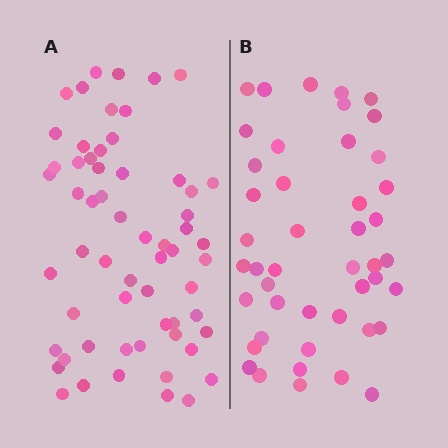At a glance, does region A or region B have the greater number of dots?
Region A (the left region) has more dots.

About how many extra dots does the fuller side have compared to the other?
Region A has approximately 15 more dots than region B.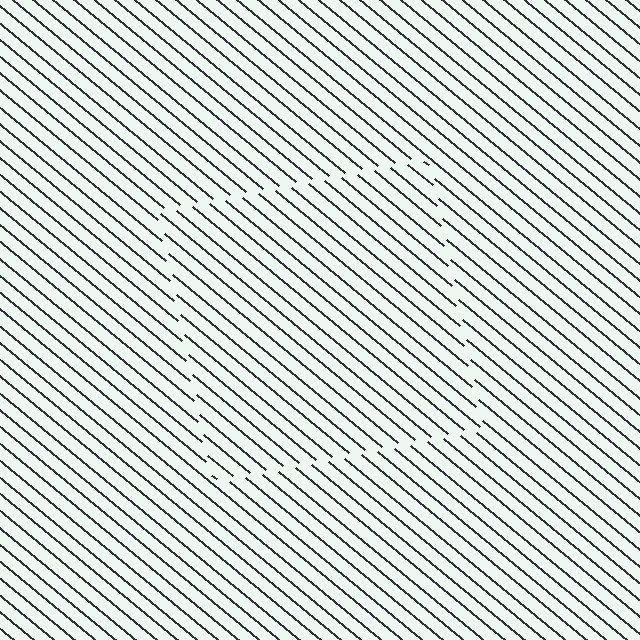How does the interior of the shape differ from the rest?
The interior of the shape contains the same grating, shifted by half a period — the contour is defined by the phase discontinuity where line-ends from the inner and outer gratings abut.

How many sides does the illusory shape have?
4 sides — the line-ends trace a square.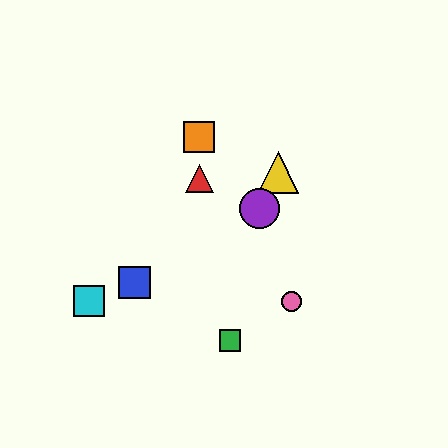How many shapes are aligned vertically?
2 shapes (the red triangle, the orange square) are aligned vertically.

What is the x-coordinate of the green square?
The green square is at x≈230.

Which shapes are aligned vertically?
The red triangle, the orange square are aligned vertically.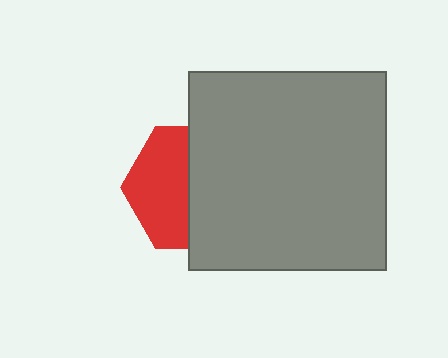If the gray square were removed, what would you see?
You would see the complete red hexagon.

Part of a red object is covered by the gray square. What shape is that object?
It is a hexagon.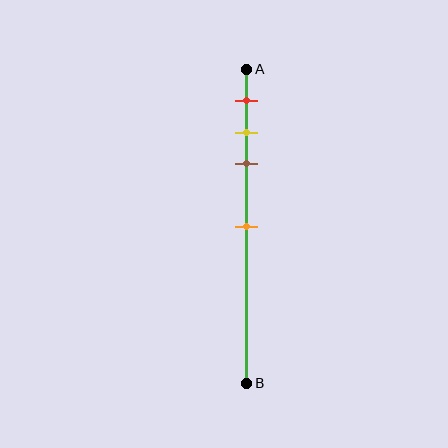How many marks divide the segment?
There are 4 marks dividing the segment.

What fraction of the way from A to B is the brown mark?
The brown mark is approximately 30% (0.3) of the way from A to B.